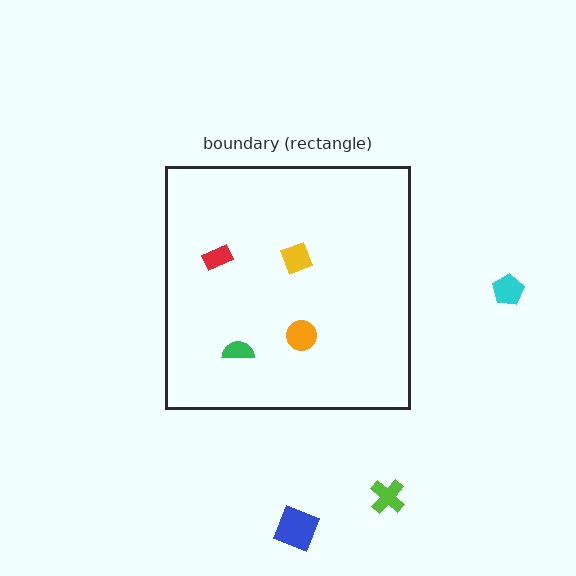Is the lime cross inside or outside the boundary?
Outside.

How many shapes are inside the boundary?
4 inside, 3 outside.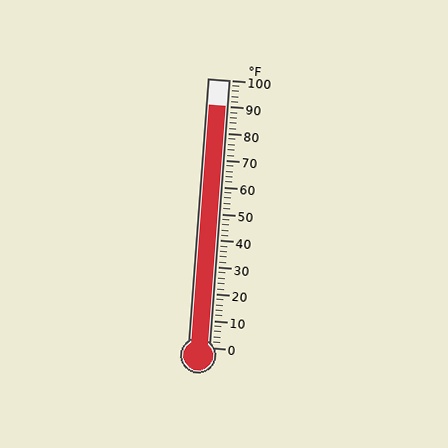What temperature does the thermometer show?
The thermometer shows approximately 90°F.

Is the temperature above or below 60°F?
The temperature is above 60°F.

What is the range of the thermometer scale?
The thermometer scale ranges from 0°F to 100°F.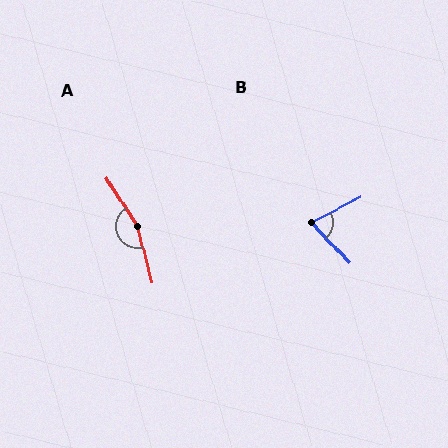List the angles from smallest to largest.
B (73°), A (162°).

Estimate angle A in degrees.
Approximately 162 degrees.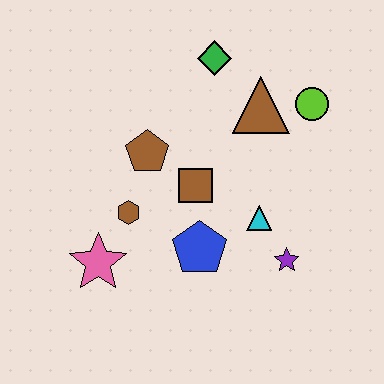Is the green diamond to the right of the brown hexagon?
Yes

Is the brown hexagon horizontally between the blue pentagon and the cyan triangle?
No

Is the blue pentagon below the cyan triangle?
Yes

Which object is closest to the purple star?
The cyan triangle is closest to the purple star.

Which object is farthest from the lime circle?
The pink star is farthest from the lime circle.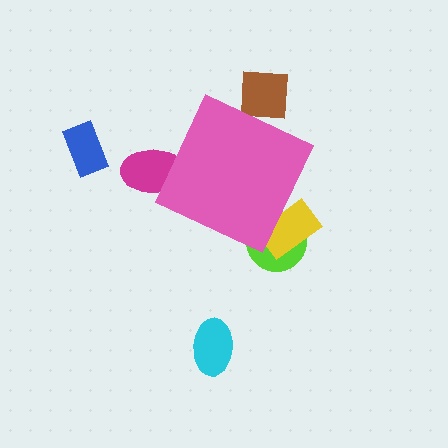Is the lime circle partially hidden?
Yes, the lime circle is partially hidden behind the pink diamond.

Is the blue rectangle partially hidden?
No, the blue rectangle is fully visible.